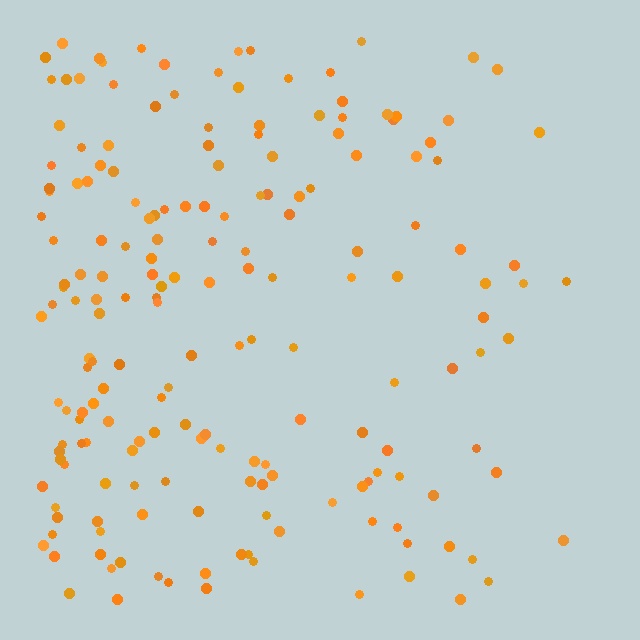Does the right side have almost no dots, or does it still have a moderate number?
Still a moderate number, just noticeably fewer than the left.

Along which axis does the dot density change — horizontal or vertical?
Horizontal.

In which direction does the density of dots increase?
From right to left, with the left side densest.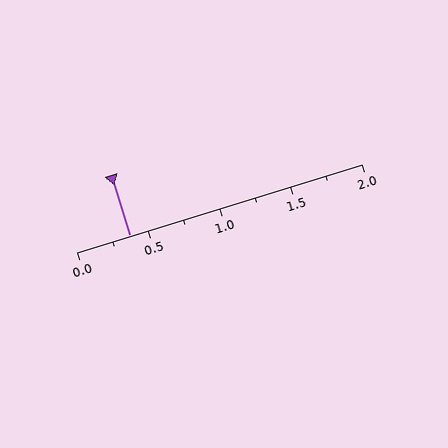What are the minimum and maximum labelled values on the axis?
The axis runs from 0.0 to 2.0.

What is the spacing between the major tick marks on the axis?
The major ticks are spaced 0.5 apart.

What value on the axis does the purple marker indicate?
The marker indicates approximately 0.38.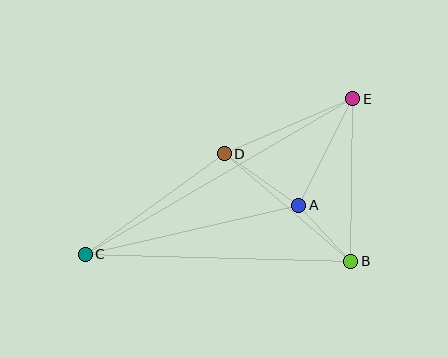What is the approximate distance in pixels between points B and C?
The distance between B and C is approximately 266 pixels.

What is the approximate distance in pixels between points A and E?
The distance between A and E is approximately 119 pixels.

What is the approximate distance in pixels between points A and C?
The distance between A and C is approximately 219 pixels.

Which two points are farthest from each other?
Points C and E are farthest from each other.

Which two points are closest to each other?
Points A and B are closest to each other.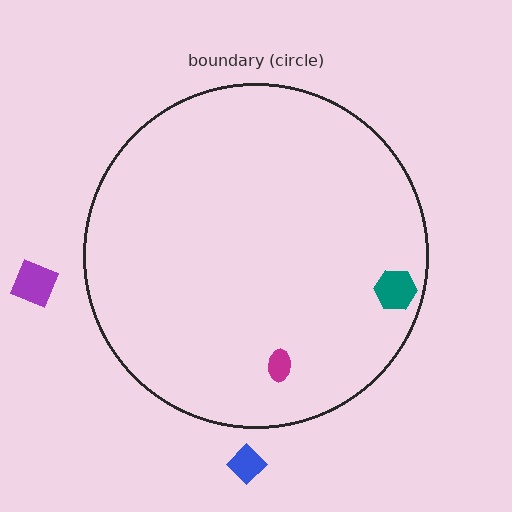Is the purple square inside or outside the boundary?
Outside.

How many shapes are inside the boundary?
2 inside, 2 outside.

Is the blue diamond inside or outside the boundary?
Outside.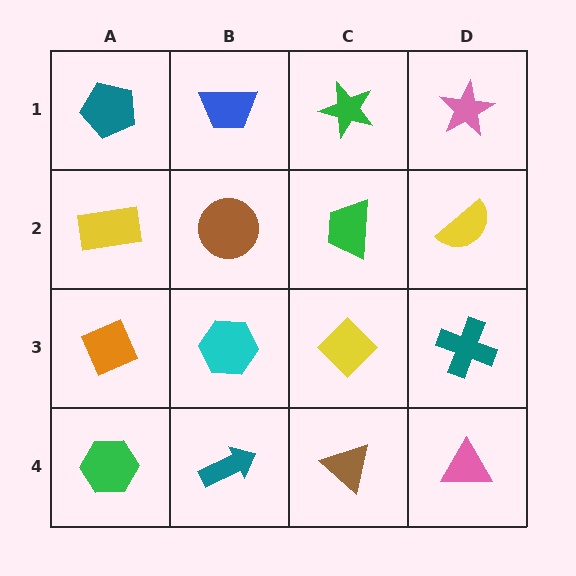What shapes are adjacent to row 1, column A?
A yellow rectangle (row 2, column A), a blue trapezoid (row 1, column B).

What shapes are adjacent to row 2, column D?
A pink star (row 1, column D), a teal cross (row 3, column D), a green trapezoid (row 2, column C).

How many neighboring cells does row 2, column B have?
4.